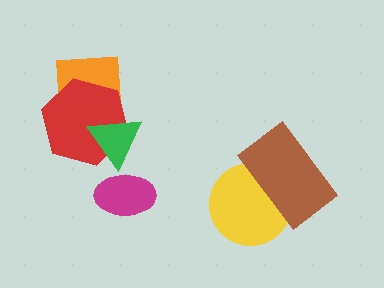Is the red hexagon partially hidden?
Yes, it is partially covered by another shape.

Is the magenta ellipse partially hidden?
No, no other shape covers it.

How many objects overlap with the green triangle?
2 objects overlap with the green triangle.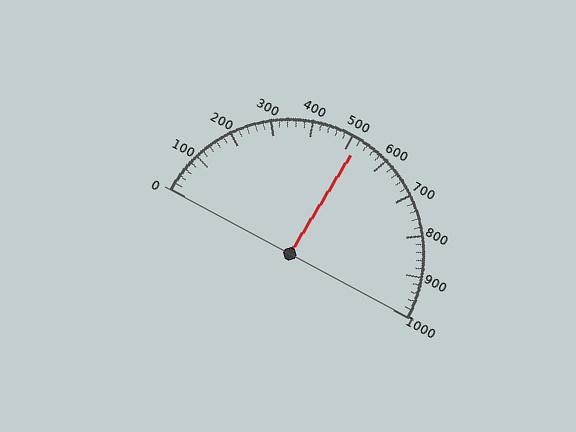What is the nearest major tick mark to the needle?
The nearest major tick mark is 500.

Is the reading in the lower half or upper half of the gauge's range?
The reading is in the upper half of the range (0 to 1000).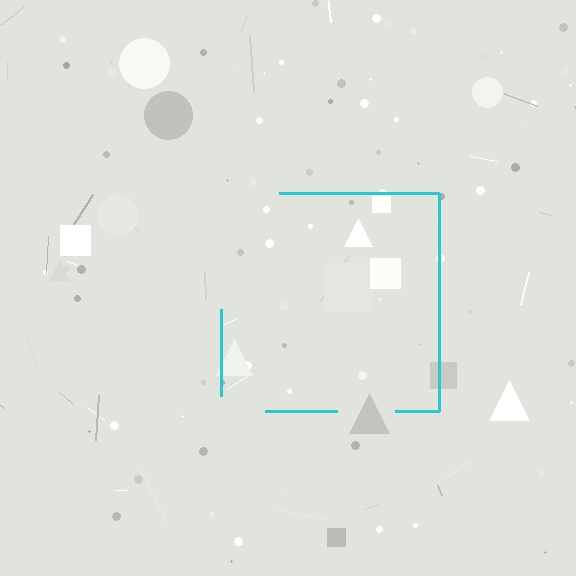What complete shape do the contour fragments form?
The contour fragments form a square.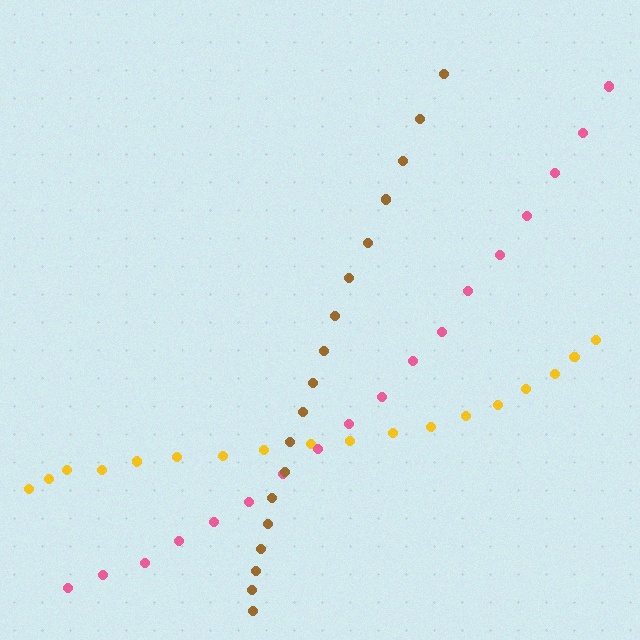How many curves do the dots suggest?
There are 3 distinct paths.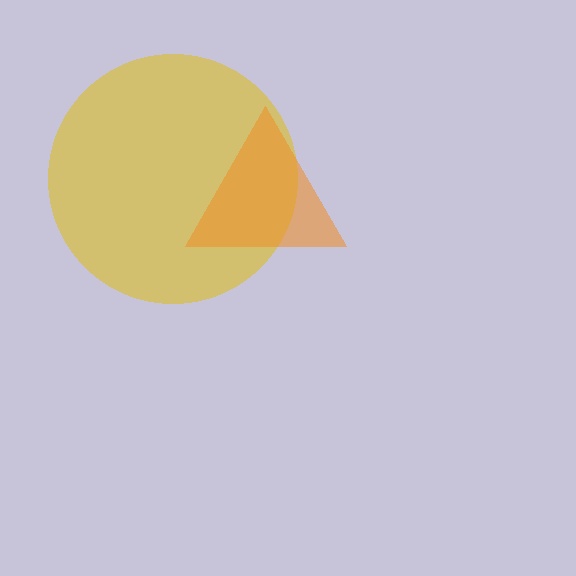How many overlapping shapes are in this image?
There are 2 overlapping shapes in the image.